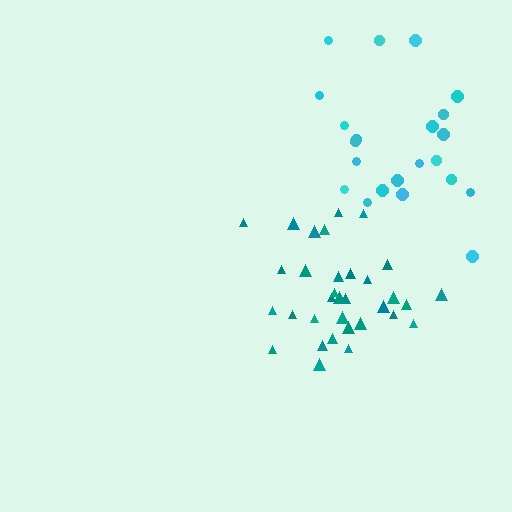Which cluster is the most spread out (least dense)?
Cyan.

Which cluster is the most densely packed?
Teal.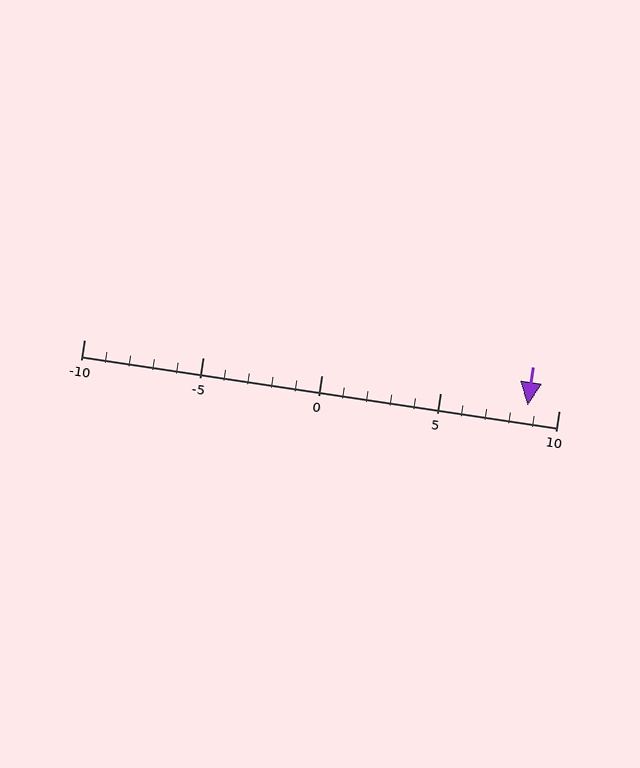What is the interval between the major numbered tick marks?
The major tick marks are spaced 5 units apart.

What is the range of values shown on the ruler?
The ruler shows values from -10 to 10.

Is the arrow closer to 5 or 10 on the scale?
The arrow is closer to 10.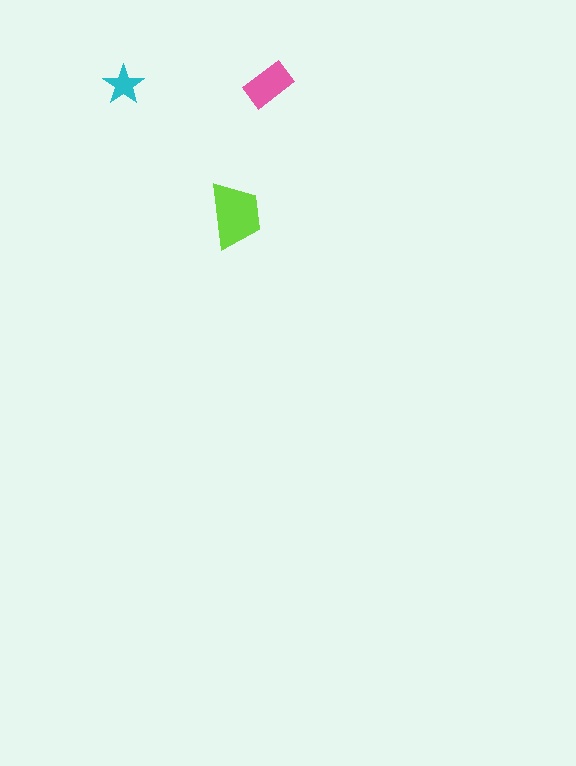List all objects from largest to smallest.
The lime trapezoid, the pink rectangle, the cyan star.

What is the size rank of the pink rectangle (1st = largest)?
2nd.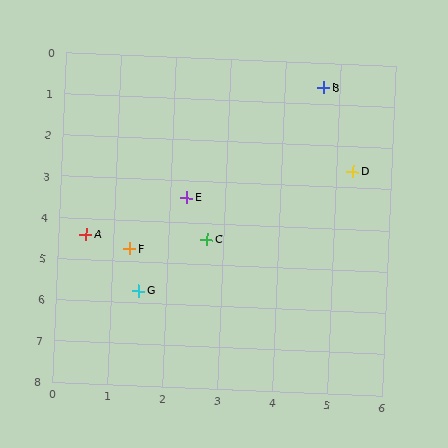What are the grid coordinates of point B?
Point B is at approximately (4.7, 0.6).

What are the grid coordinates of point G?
Point G is at approximately (1.5, 5.7).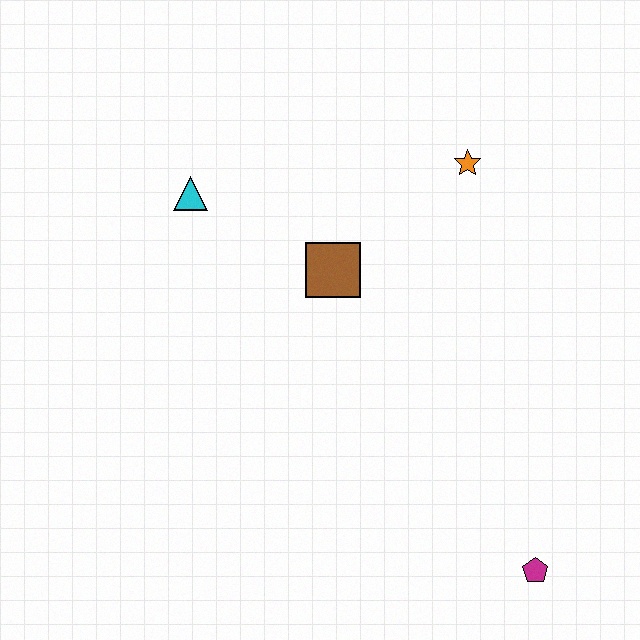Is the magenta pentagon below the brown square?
Yes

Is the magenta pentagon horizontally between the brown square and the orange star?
No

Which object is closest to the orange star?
The brown square is closest to the orange star.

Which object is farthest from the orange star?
The magenta pentagon is farthest from the orange star.